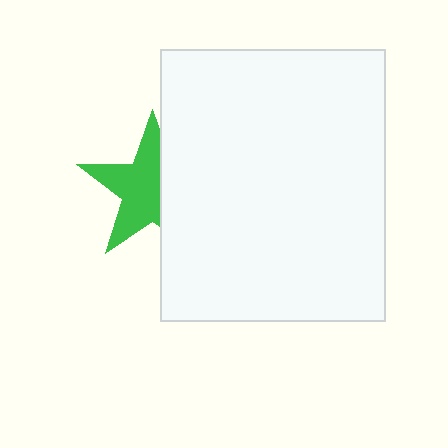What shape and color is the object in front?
The object in front is a white rectangle.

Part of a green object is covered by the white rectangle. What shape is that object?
It is a star.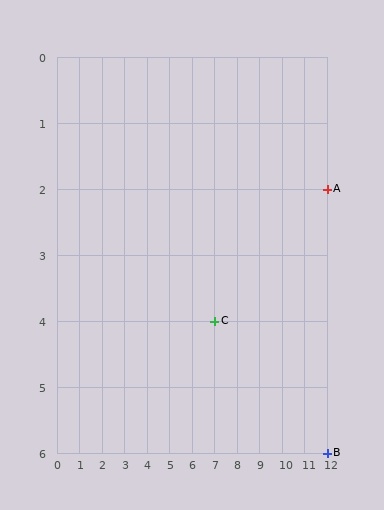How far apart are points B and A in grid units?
Points B and A are 4 rows apart.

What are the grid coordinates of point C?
Point C is at grid coordinates (7, 4).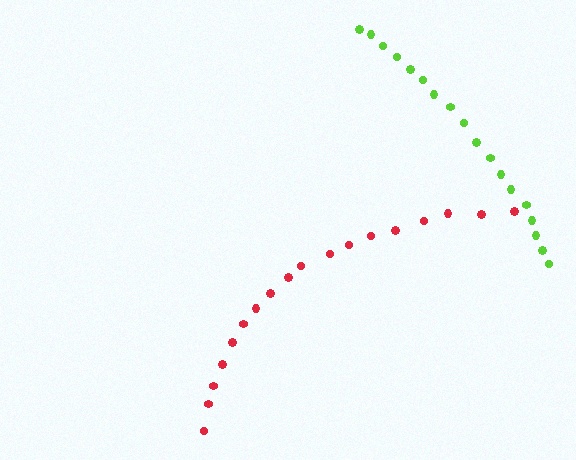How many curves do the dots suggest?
There are 2 distinct paths.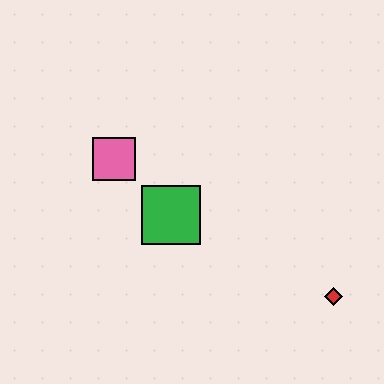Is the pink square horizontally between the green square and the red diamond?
No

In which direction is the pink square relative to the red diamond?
The pink square is to the left of the red diamond.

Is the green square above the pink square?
No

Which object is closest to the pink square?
The green square is closest to the pink square.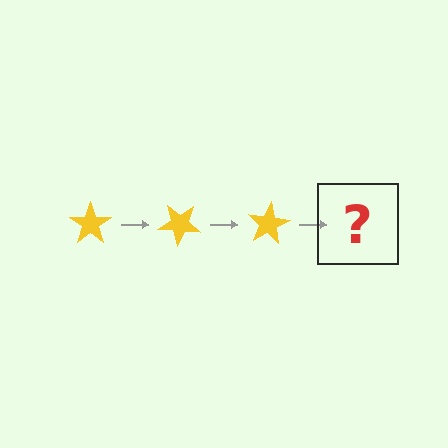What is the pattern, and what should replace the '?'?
The pattern is that the star rotates 40 degrees each step. The '?' should be a yellow star rotated 120 degrees.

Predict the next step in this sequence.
The next step is a yellow star rotated 120 degrees.